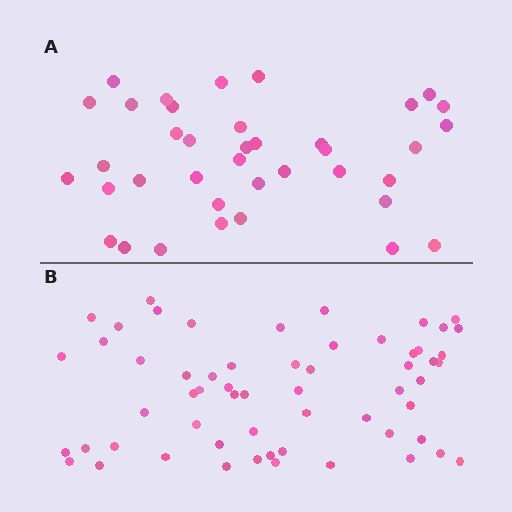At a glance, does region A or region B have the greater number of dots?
Region B (the bottom region) has more dots.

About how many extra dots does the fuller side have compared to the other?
Region B has approximately 20 more dots than region A.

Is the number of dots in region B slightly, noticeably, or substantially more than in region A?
Region B has substantially more. The ratio is roughly 1.6 to 1.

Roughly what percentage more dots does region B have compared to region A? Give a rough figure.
About 55% more.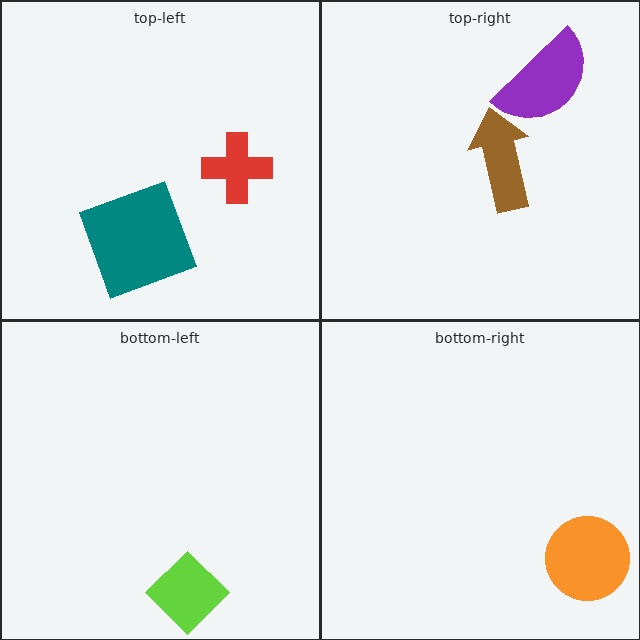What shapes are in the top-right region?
The purple semicircle, the brown arrow.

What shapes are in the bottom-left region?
The lime diamond.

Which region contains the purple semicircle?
The top-right region.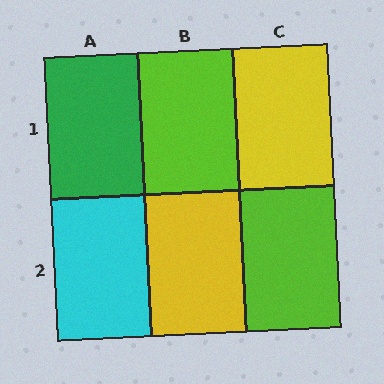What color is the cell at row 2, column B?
Yellow.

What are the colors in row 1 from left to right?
Green, lime, yellow.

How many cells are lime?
2 cells are lime.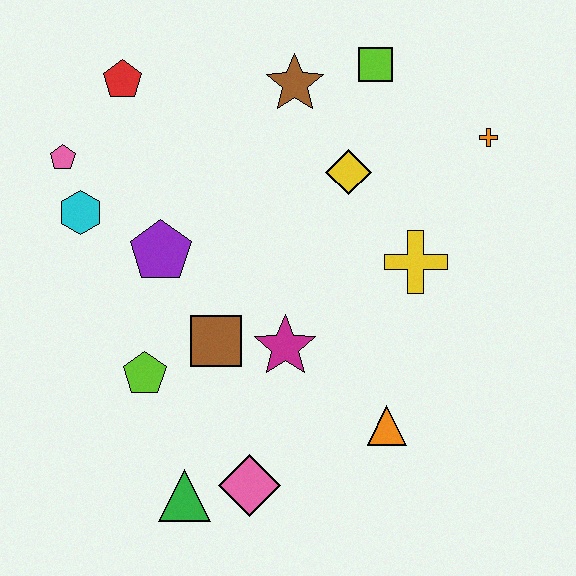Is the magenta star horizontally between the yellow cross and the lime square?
No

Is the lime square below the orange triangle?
No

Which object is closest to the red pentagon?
The pink pentagon is closest to the red pentagon.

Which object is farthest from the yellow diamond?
The green triangle is farthest from the yellow diamond.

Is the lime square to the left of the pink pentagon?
No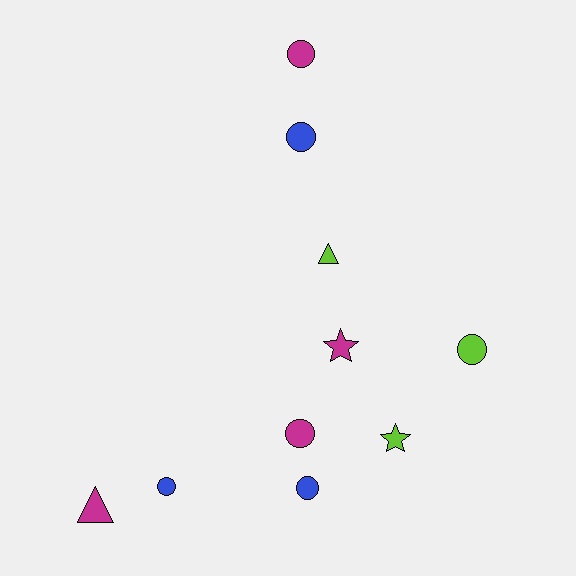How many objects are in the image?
There are 10 objects.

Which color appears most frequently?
Magenta, with 4 objects.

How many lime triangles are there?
There is 1 lime triangle.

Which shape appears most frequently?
Circle, with 6 objects.